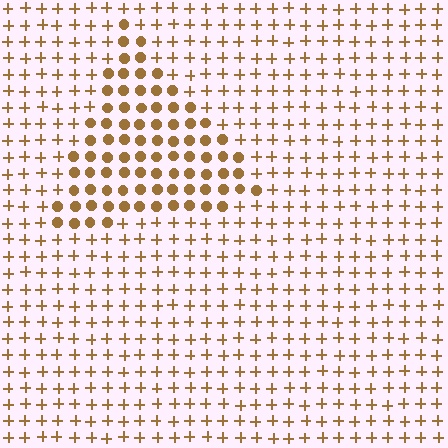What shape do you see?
I see a triangle.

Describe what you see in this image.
The image is filled with small brown elements arranged in a uniform grid. A triangle-shaped region contains circles, while the surrounding area contains plus signs. The boundary is defined purely by the change in element shape.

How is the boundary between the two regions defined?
The boundary is defined by a change in element shape: circles inside vs. plus signs outside. All elements share the same color and spacing.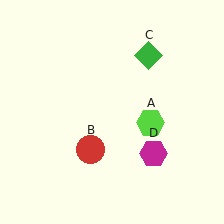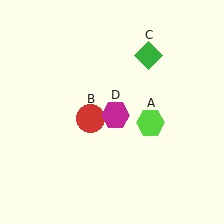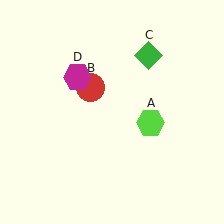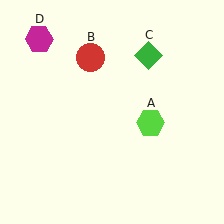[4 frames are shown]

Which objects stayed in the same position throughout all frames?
Lime hexagon (object A) and green diamond (object C) remained stationary.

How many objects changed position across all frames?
2 objects changed position: red circle (object B), magenta hexagon (object D).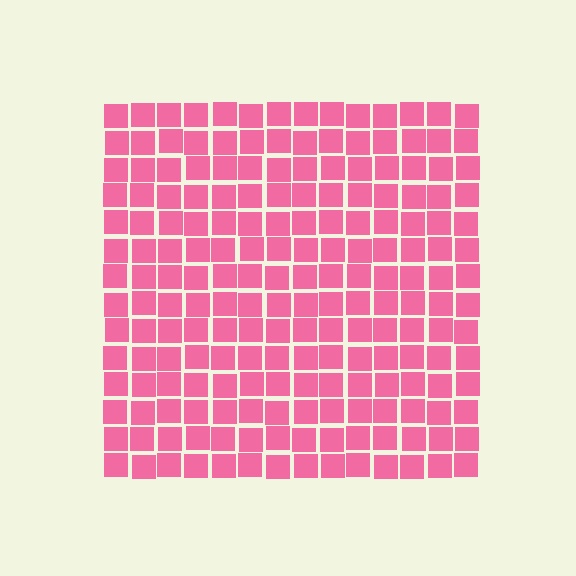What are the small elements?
The small elements are squares.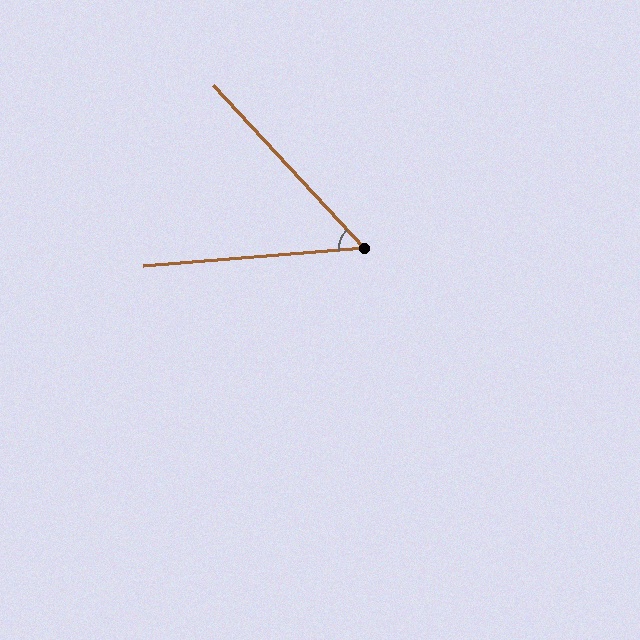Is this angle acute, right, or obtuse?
It is acute.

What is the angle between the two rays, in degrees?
Approximately 52 degrees.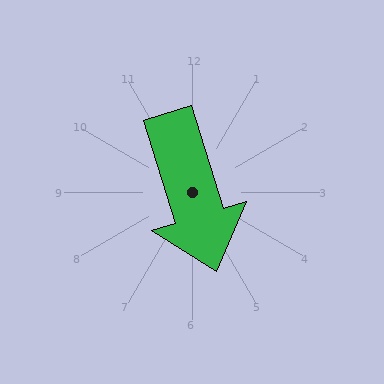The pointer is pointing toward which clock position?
Roughly 5 o'clock.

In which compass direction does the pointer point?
South.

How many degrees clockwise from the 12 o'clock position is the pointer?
Approximately 163 degrees.